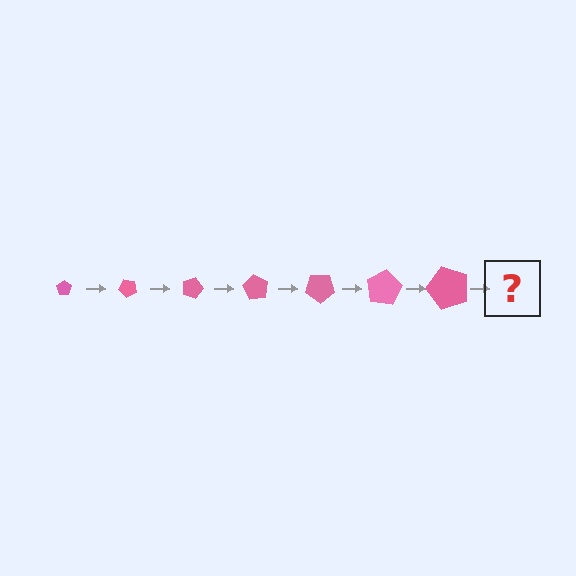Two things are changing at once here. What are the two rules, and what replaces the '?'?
The two rules are that the pentagon grows larger each step and it rotates 45 degrees each step. The '?' should be a pentagon, larger than the previous one and rotated 315 degrees from the start.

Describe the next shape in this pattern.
It should be a pentagon, larger than the previous one and rotated 315 degrees from the start.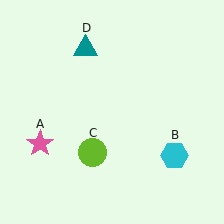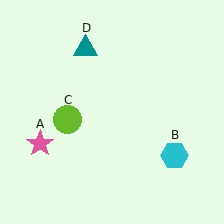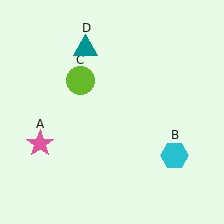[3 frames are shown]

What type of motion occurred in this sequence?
The lime circle (object C) rotated clockwise around the center of the scene.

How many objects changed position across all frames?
1 object changed position: lime circle (object C).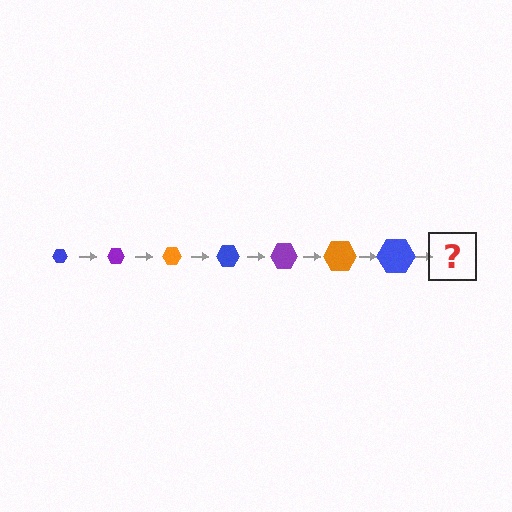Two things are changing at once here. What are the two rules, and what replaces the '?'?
The two rules are that the hexagon grows larger each step and the color cycles through blue, purple, and orange. The '?' should be a purple hexagon, larger than the previous one.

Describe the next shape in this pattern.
It should be a purple hexagon, larger than the previous one.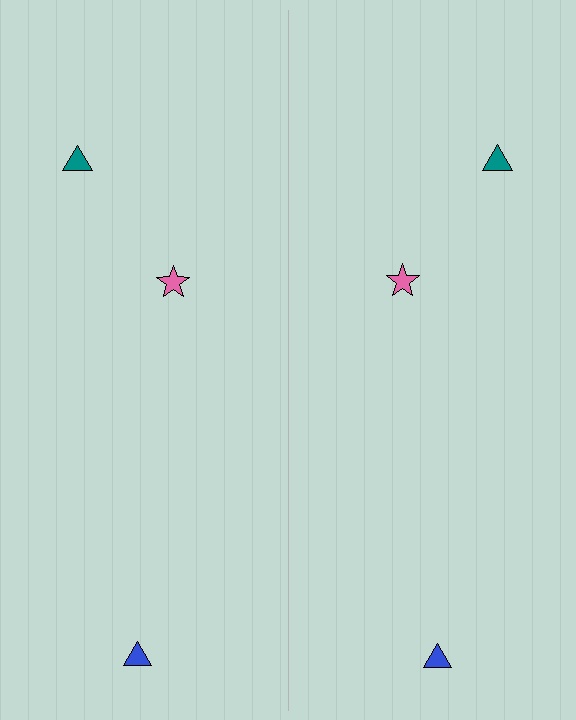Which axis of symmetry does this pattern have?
The pattern has a vertical axis of symmetry running through the center of the image.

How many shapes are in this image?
There are 6 shapes in this image.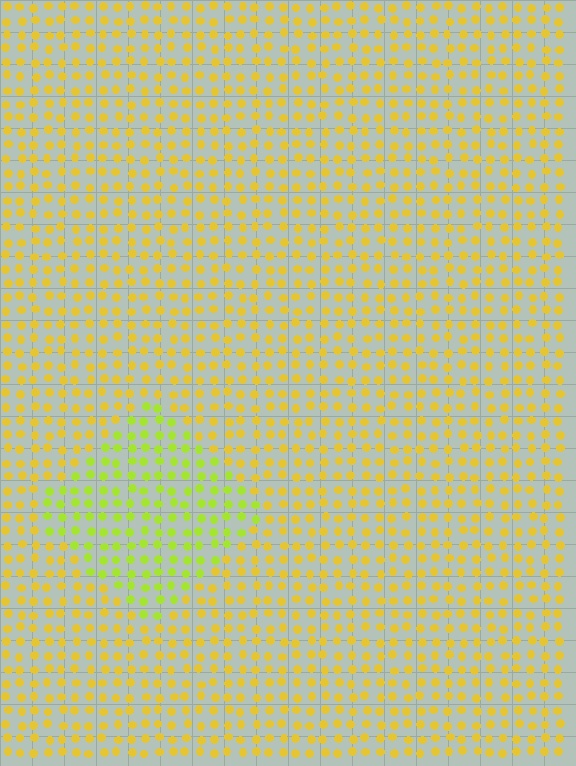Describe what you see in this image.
The image is filled with small yellow elements in a uniform arrangement. A diamond-shaped region is visible where the elements are tinted to a slightly different hue, forming a subtle color boundary.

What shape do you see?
I see a diamond.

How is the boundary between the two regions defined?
The boundary is defined purely by a slight shift in hue (about 33 degrees). Spacing, size, and orientation are identical on both sides.